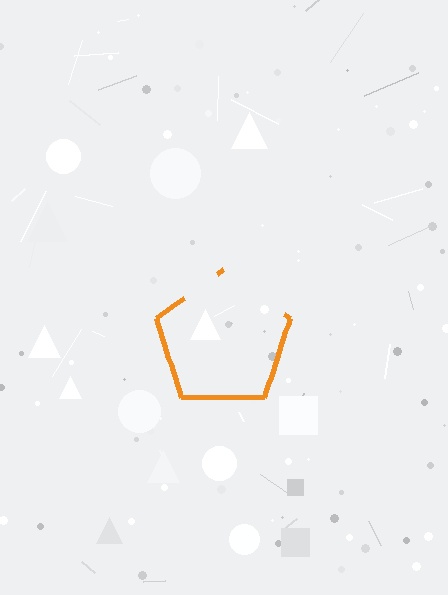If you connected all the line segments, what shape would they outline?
They would outline a pentagon.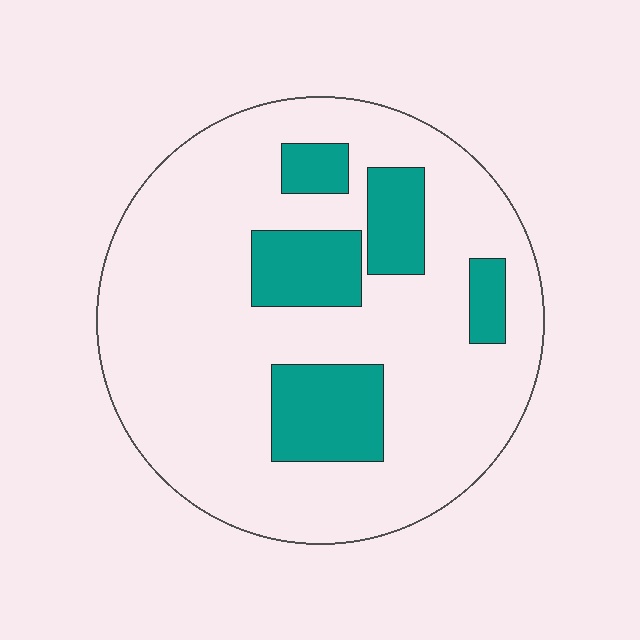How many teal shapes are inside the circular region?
5.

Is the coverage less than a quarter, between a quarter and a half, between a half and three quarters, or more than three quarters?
Less than a quarter.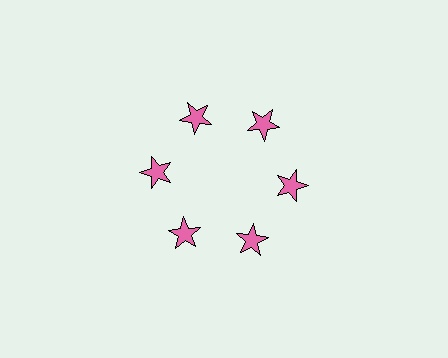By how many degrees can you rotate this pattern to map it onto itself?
The pattern maps onto itself every 60 degrees of rotation.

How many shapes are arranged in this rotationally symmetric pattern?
There are 6 shapes, arranged in 6 groups of 1.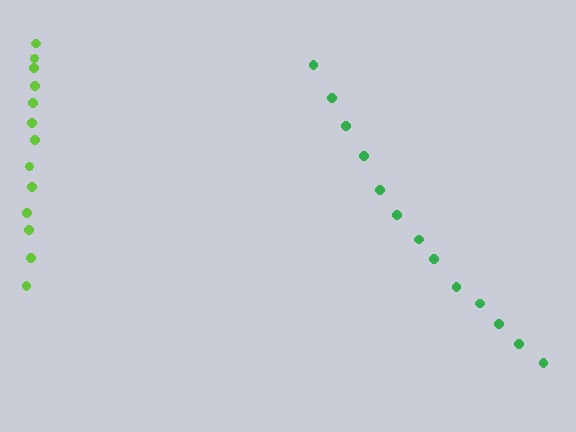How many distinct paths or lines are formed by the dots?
There are 2 distinct paths.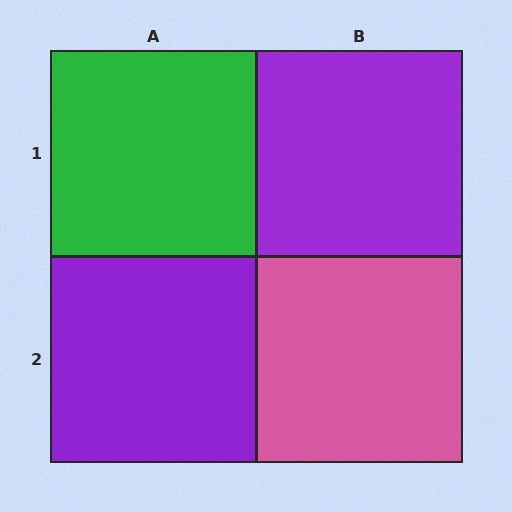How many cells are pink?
1 cell is pink.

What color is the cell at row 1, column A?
Green.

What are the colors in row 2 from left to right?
Purple, pink.